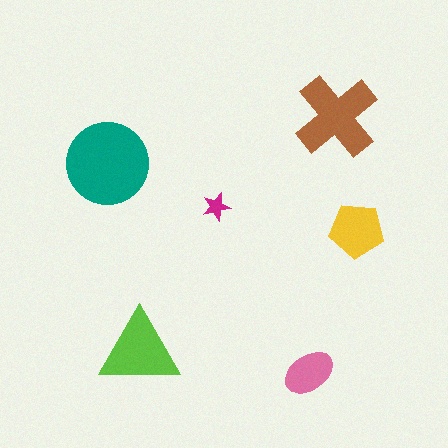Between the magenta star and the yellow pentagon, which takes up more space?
The yellow pentagon.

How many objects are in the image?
There are 6 objects in the image.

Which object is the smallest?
The magenta star.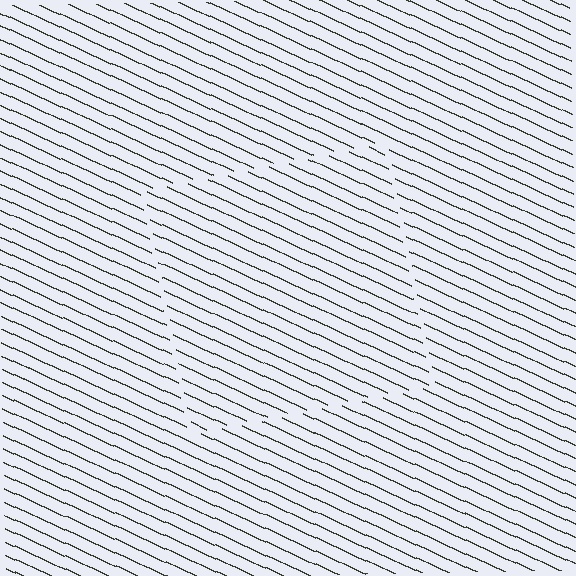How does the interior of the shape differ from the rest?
The interior of the shape contains the same grating, shifted by half a period — the contour is defined by the phase discontinuity where line-ends from the inner and outer gratings abut.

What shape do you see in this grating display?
An illusory square. The interior of the shape contains the same grating, shifted by half a period — the contour is defined by the phase discontinuity where line-ends from the inner and outer gratings abut.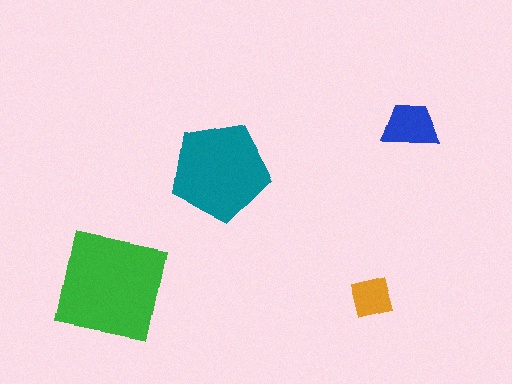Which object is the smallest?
The orange square.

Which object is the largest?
The green square.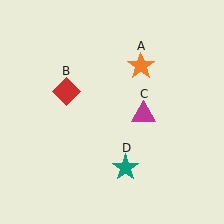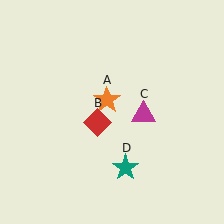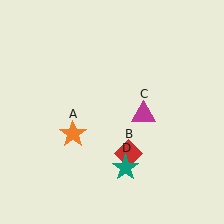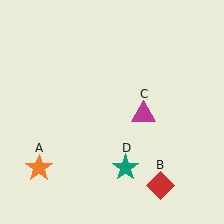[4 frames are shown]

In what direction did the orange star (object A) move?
The orange star (object A) moved down and to the left.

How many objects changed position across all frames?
2 objects changed position: orange star (object A), red diamond (object B).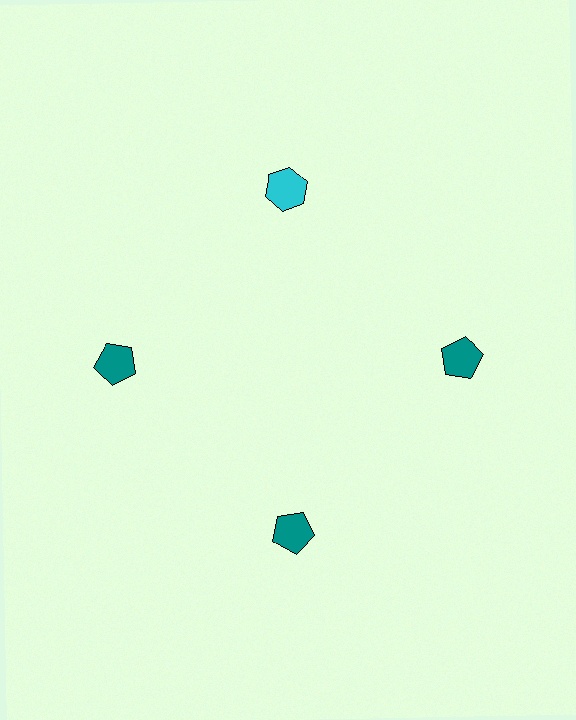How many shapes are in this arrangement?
There are 4 shapes arranged in a ring pattern.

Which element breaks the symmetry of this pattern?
The cyan hexagon at roughly the 12 o'clock position breaks the symmetry. All other shapes are teal pentagons.